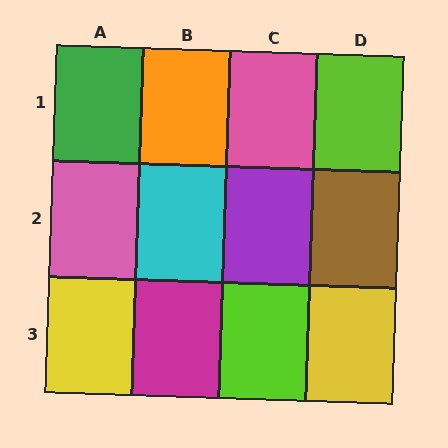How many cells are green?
1 cell is green.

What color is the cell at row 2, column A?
Pink.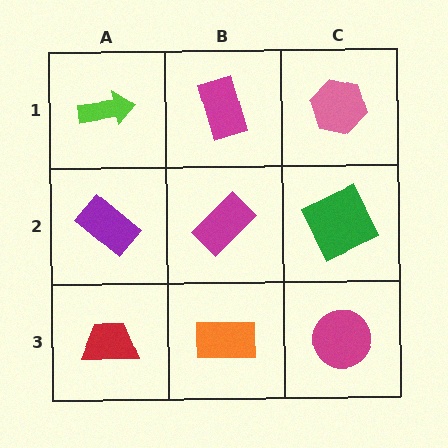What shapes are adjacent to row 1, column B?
A magenta rectangle (row 2, column B), a lime arrow (row 1, column A), a pink hexagon (row 1, column C).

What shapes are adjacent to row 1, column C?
A green square (row 2, column C), a magenta rectangle (row 1, column B).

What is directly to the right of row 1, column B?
A pink hexagon.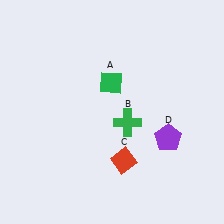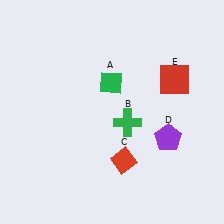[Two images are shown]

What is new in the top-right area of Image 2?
A red square (E) was added in the top-right area of Image 2.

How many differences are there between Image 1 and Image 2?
There is 1 difference between the two images.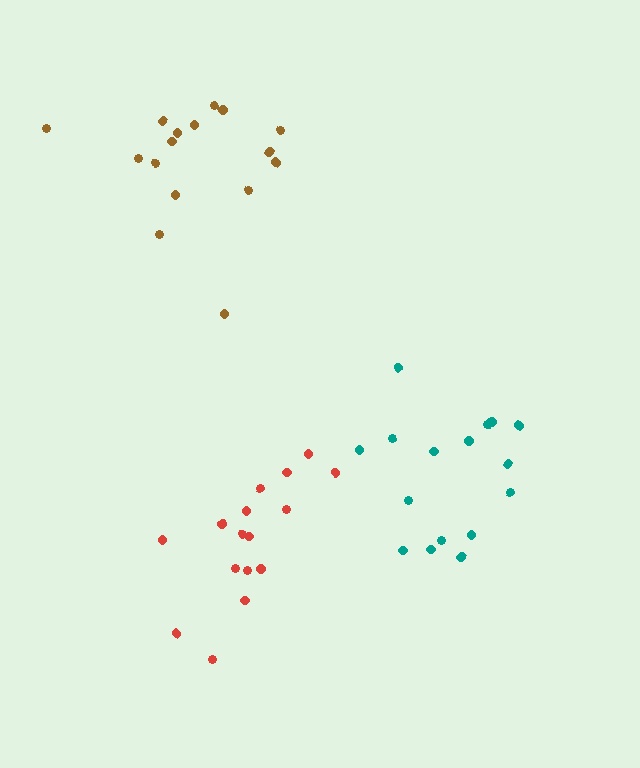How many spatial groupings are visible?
There are 3 spatial groupings.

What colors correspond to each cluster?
The clusters are colored: red, brown, teal.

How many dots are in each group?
Group 1: 16 dots, Group 2: 16 dots, Group 3: 16 dots (48 total).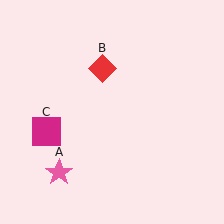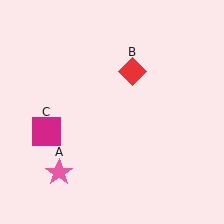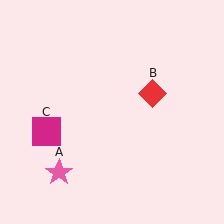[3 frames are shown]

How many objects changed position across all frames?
1 object changed position: red diamond (object B).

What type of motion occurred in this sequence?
The red diamond (object B) rotated clockwise around the center of the scene.